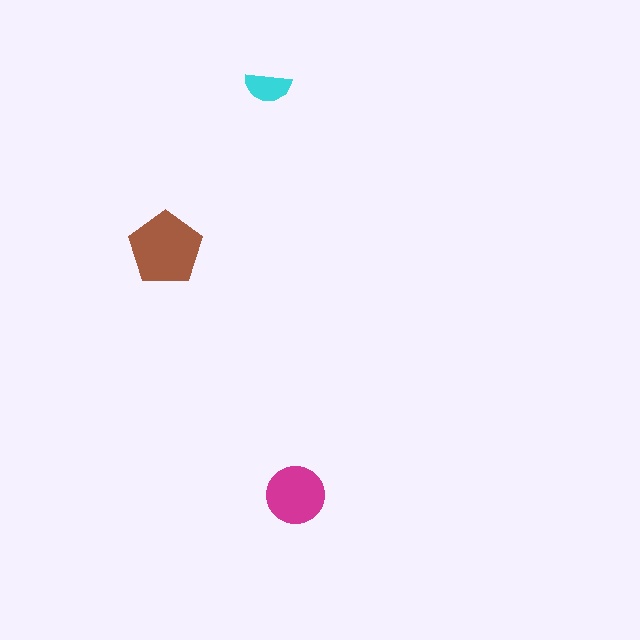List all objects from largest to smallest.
The brown pentagon, the magenta circle, the cyan semicircle.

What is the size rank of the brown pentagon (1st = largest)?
1st.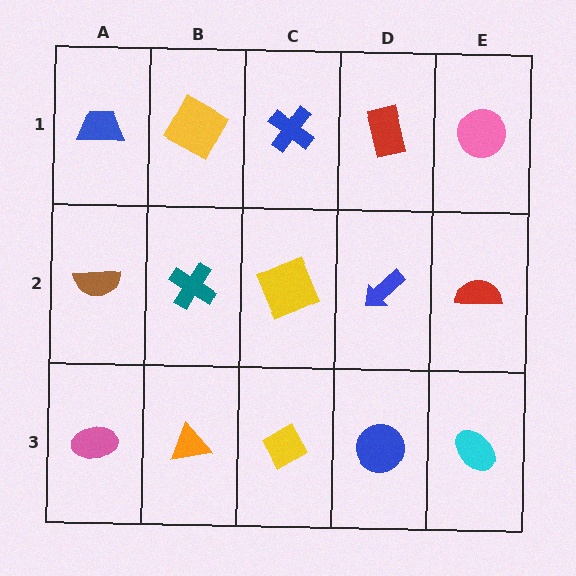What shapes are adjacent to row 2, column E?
A pink circle (row 1, column E), a cyan ellipse (row 3, column E), a blue arrow (row 2, column D).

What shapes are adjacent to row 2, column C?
A blue cross (row 1, column C), a yellow diamond (row 3, column C), a teal cross (row 2, column B), a blue arrow (row 2, column D).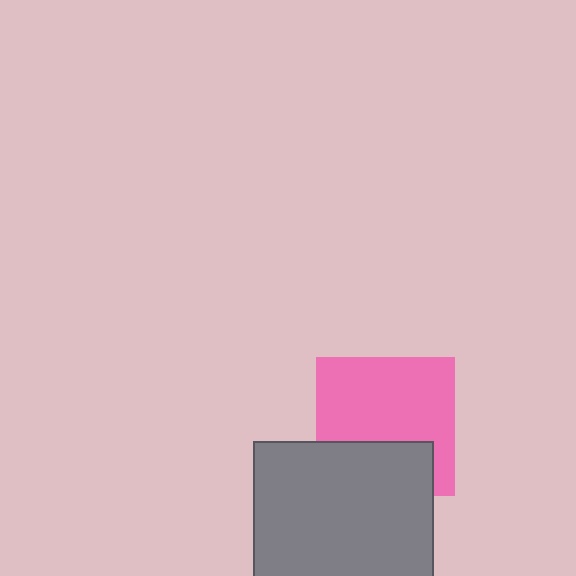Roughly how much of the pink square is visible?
Most of it is visible (roughly 67%).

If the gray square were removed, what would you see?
You would see the complete pink square.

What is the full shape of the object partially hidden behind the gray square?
The partially hidden object is a pink square.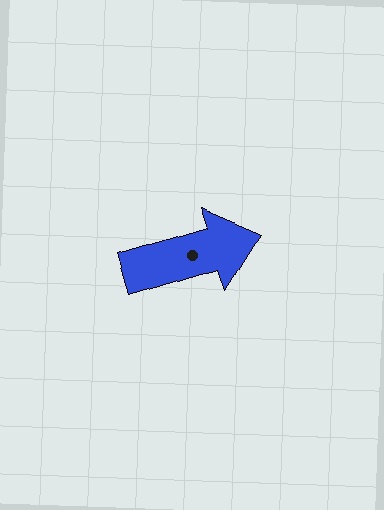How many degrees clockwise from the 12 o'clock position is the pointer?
Approximately 73 degrees.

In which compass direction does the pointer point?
East.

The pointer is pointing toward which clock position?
Roughly 2 o'clock.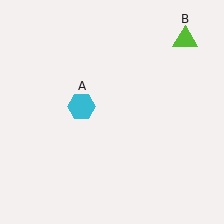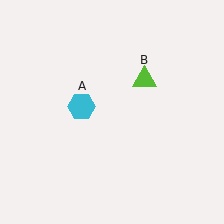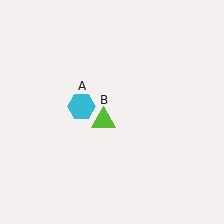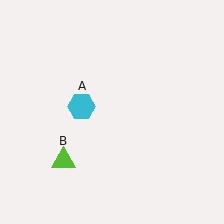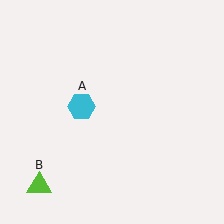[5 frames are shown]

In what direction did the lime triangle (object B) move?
The lime triangle (object B) moved down and to the left.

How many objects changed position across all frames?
1 object changed position: lime triangle (object B).